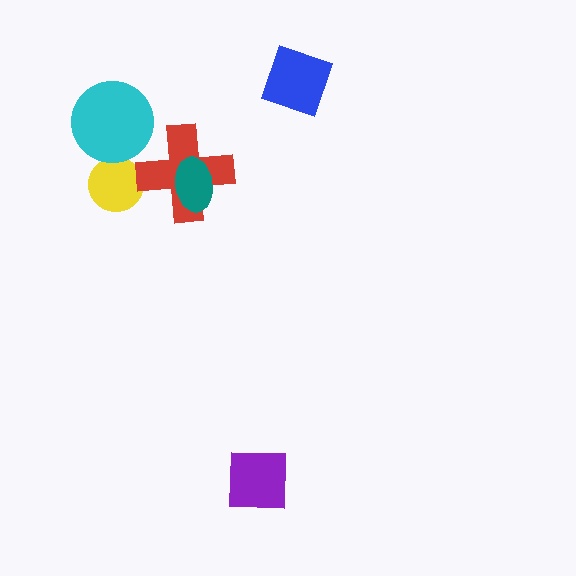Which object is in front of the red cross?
The teal ellipse is in front of the red cross.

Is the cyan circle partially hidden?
No, no other shape covers it.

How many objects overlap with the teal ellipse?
1 object overlaps with the teal ellipse.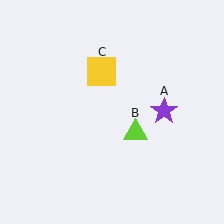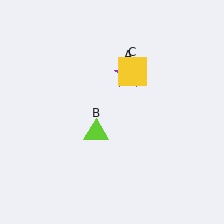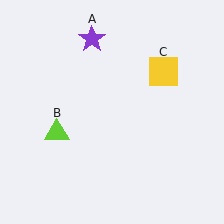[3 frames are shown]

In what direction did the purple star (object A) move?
The purple star (object A) moved up and to the left.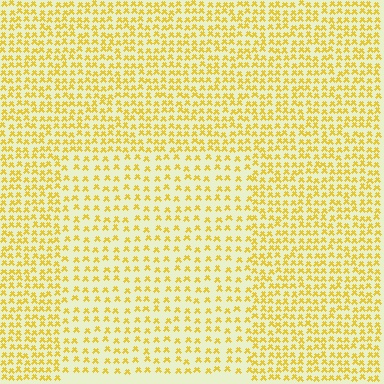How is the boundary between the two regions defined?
The boundary is defined by a change in element density (approximately 1.8x ratio). All elements are the same color, size, and shape.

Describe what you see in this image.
The image contains small yellow elements arranged at two different densities. A rectangle-shaped region is visible where the elements are less densely packed than the surrounding area.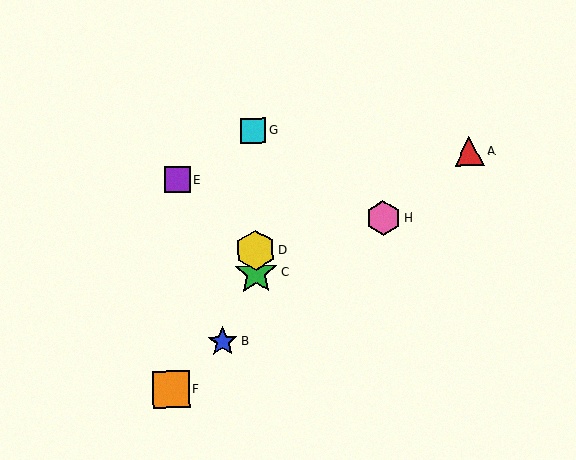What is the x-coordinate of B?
Object B is at x≈223.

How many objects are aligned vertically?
3 objects (C, D, G) are aligned vertically.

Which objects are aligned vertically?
Objects C, D, G are aligned vertically.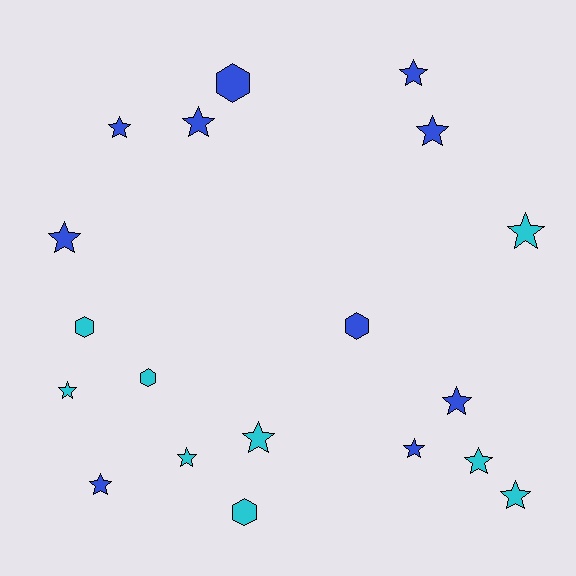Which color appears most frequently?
Blue, with 10 objects.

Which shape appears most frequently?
Star, with 14 objects.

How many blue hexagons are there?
There are 2 blue hexagons.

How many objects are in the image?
There are 19 objects.